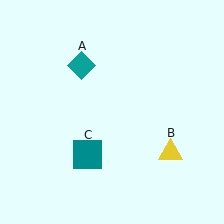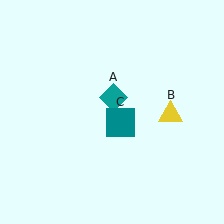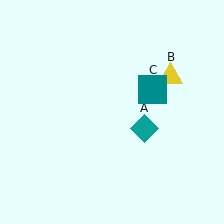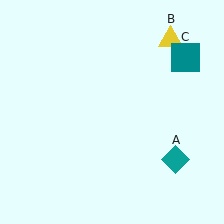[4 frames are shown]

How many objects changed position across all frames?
3 objects changed position: teal diamond (object A), yellow triangle (object B), teal square (object C).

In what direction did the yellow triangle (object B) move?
The yellow triangle (object B) moved up.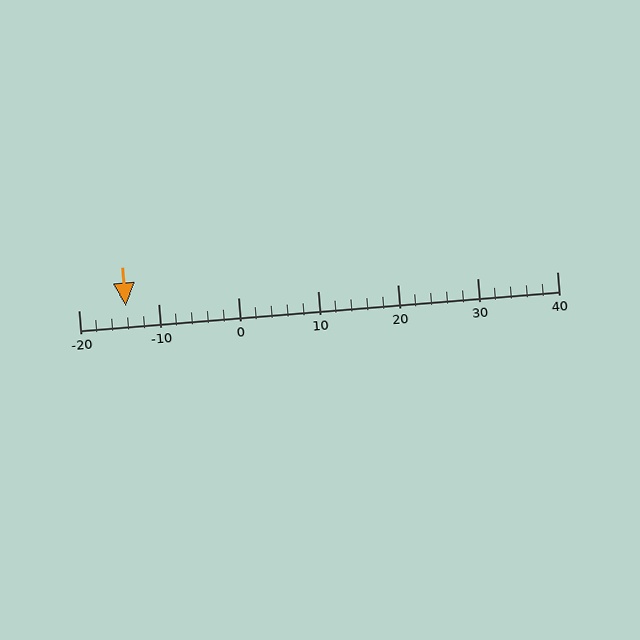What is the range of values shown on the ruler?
The ruler shows values from -20 to 40.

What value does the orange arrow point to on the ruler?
The orange arrow points to approximately -14.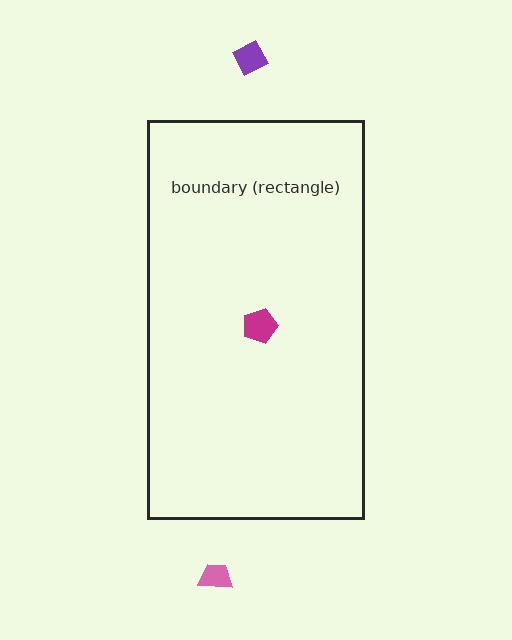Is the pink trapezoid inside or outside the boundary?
Outside.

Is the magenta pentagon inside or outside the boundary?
Inside.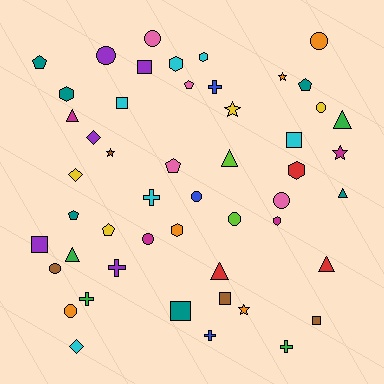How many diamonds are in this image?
There are 3 diamonds.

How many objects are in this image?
There are 50 objects.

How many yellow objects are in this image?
There are 4 yellow objects.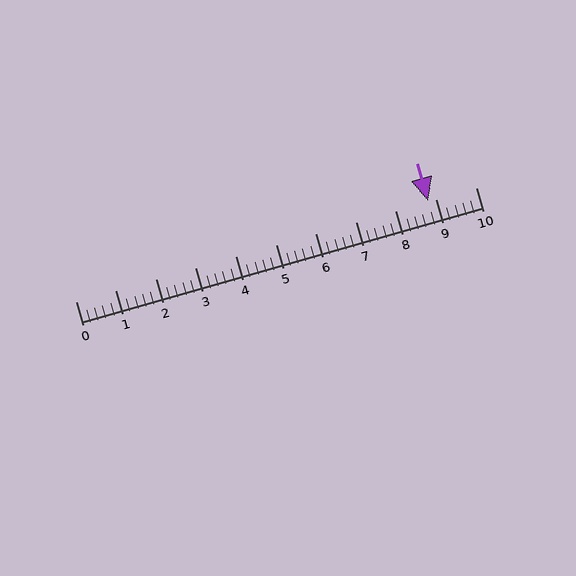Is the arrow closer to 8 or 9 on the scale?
The arrow is closer to 9.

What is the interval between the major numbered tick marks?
The major tick marks are spaced 1 units apart.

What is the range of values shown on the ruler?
The ruler shows values from 0 to 10.